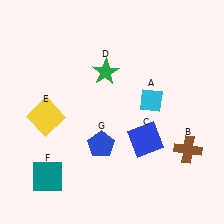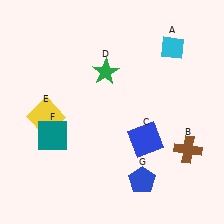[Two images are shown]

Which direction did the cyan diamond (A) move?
The cyan diamond (A) moved up.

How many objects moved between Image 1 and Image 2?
3 objects moved between the two images.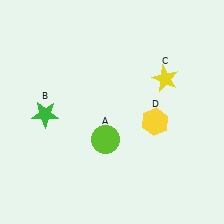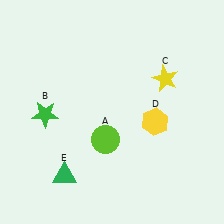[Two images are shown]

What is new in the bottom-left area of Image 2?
A green triangle (E) was added in the bottom-left area of Image 2.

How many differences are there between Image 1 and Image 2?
There is 1 difference between the two images.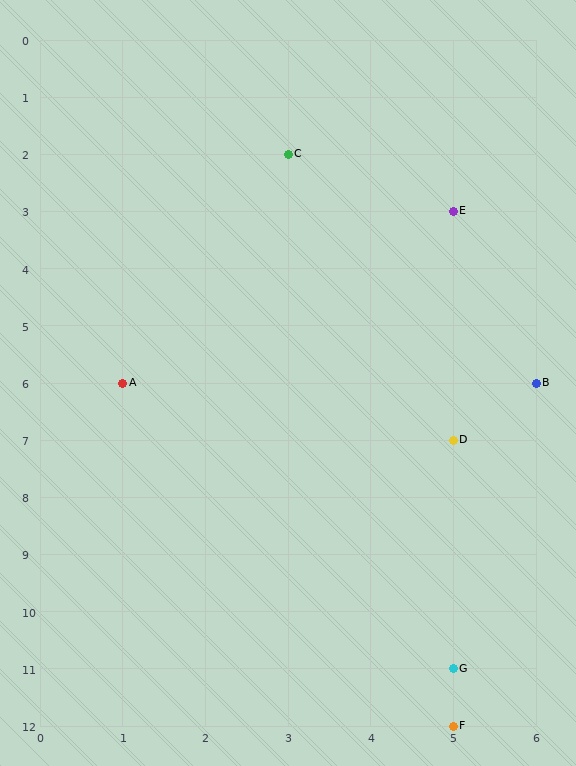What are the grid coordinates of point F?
Point F is at grid coordinates (5, 12).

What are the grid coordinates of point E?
Point E is at grid coordinates (5, 3).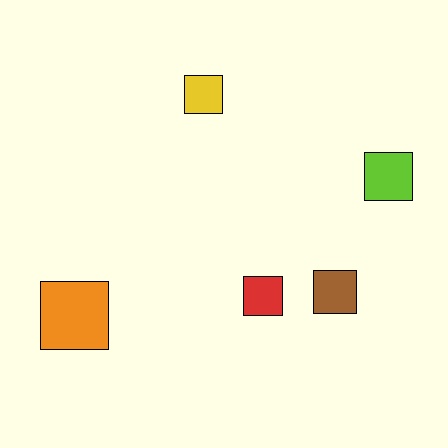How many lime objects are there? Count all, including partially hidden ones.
There is 1 lime object.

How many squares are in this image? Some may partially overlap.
There are 5 squares.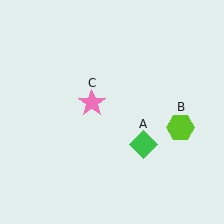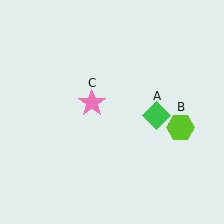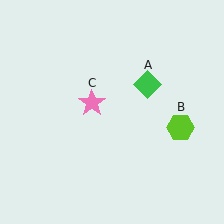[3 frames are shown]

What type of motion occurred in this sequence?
The green diamond (object A) rotated counterclockwise around the center of the scene.